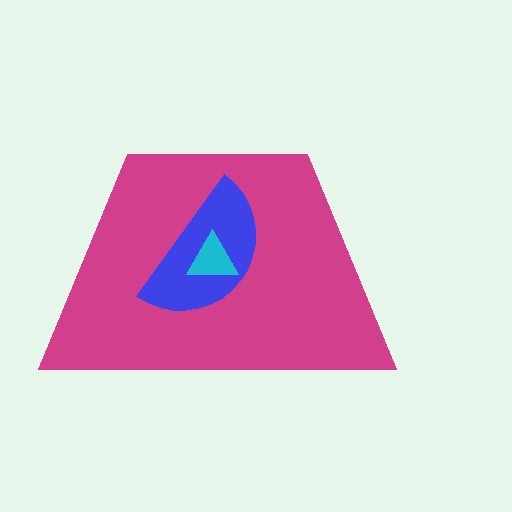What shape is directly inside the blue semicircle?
The cyan triangle.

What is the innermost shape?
The cyan triangle.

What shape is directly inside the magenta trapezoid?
The blue semicircle.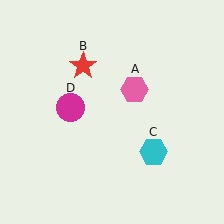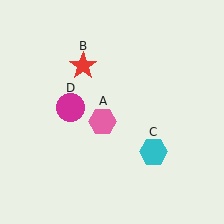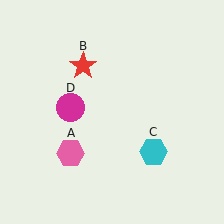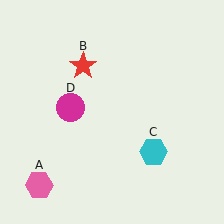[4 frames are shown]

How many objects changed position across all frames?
1 object changed position: pink hexagon (object A).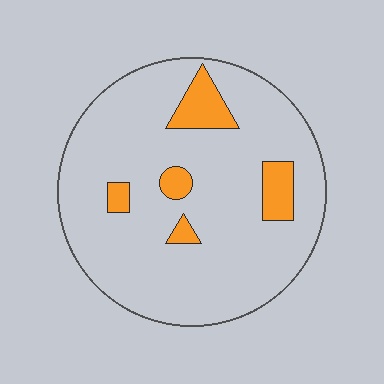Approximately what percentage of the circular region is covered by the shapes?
Approximately 10%.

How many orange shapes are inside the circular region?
5.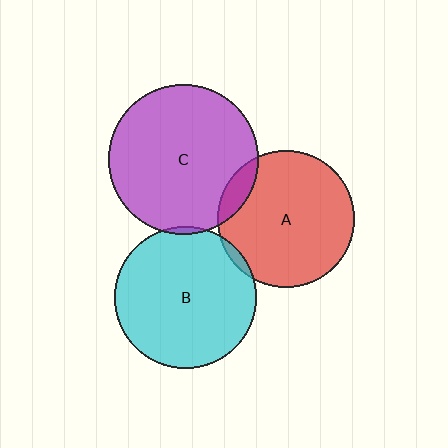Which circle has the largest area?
Circle C (purple).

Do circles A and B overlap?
Yes.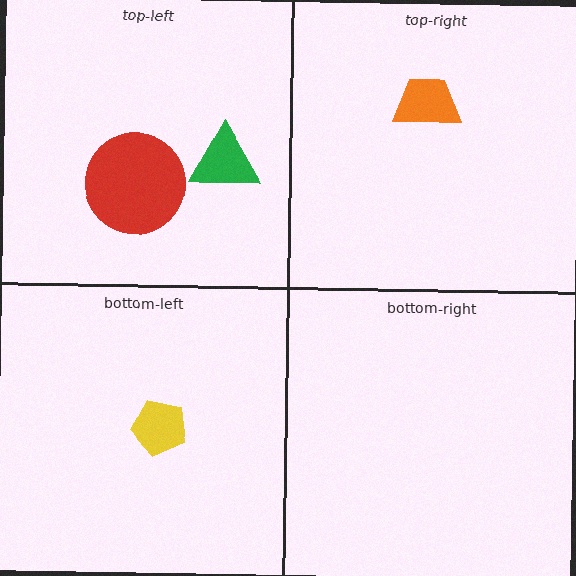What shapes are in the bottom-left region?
The yellow pentagon.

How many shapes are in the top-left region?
2.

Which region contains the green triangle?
The top-left region.